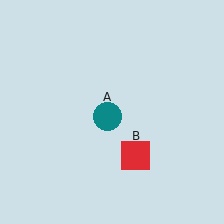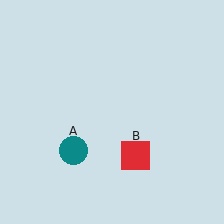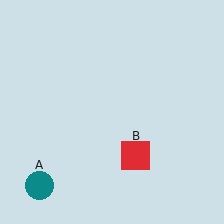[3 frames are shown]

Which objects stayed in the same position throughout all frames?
Red square (object B) remained stationary.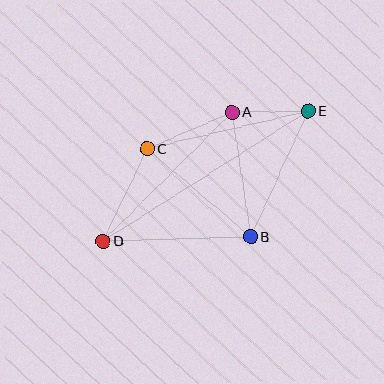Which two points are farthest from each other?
Points D and E are farthest from each other.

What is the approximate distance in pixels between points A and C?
The distance between A and C is approximately 93 pixels.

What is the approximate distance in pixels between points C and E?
The distance between C and E is approximately 165 pixels.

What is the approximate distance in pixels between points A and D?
The distance between A and D is approximately 182 pixels.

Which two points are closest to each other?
Points A and E are closest to each other.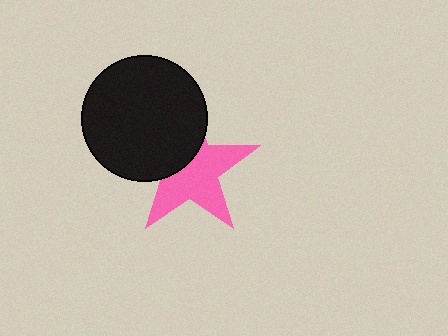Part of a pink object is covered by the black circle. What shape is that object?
It is a star.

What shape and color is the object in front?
The object in front is a black circle.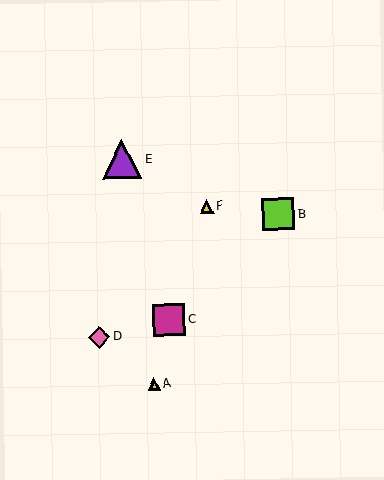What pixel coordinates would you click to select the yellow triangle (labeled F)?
Click at (207, 206) to select the yellow triangle F.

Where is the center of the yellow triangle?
The center of the yellow triangle is at (154, 384).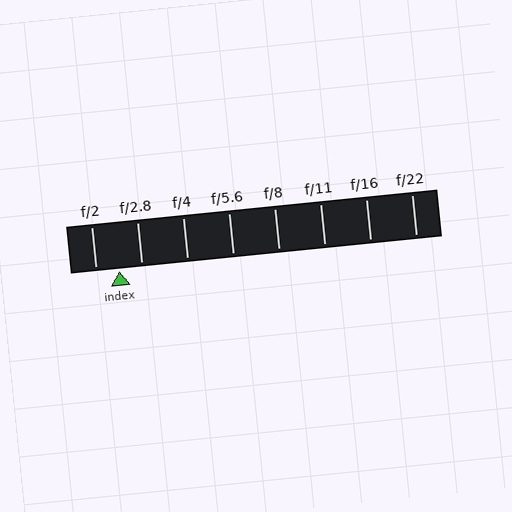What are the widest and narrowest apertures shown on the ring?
The widest aperture shown is f/2 and the narrowest is f/22.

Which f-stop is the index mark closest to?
The index mark is closest to f/2.8.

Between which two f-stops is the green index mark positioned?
The index mark is between f/2 and f/2.8.